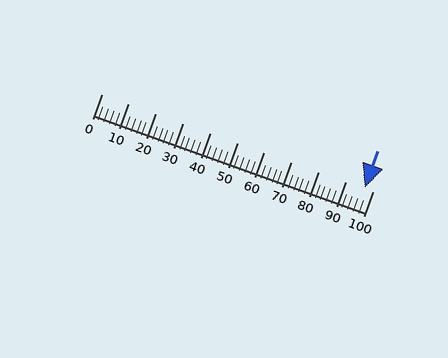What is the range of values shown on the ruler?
The ruler shows values from 0 to 100.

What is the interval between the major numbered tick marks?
The major tick marks are spaced 10 units apart.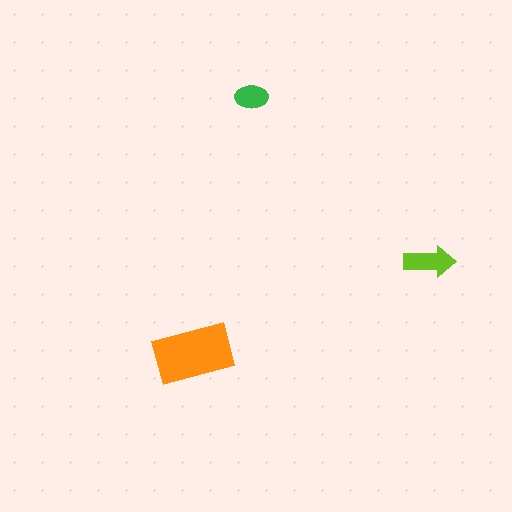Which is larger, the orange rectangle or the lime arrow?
The orange rectangle.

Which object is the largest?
The orange rectangle.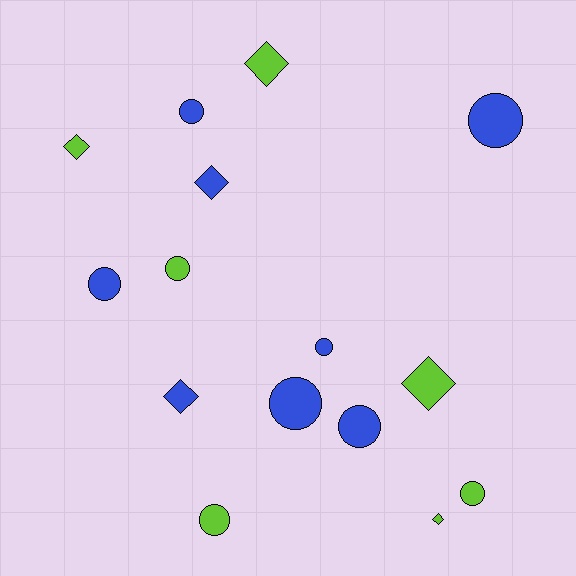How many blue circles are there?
There are 6 blue circles.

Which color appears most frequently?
Blue, with 8 objects.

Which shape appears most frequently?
Circle, with 9 objects.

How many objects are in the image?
There are 15 objects.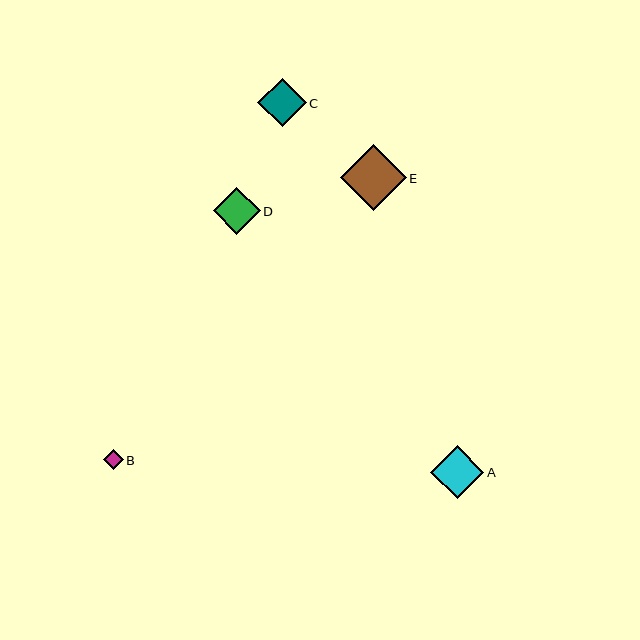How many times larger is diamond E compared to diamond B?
Diamond E is approximately 3.3 times the size of diamond B.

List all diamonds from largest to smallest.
From largest to smallest: E, A, C, D, B.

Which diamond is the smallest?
Diamond B is the smallest with a size of approximately 20 pixels.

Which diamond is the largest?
Diamond E is the largest with a size of approximately 66 pixels.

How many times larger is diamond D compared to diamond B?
Diamond D is approximately 2.3 times the size of diamond B.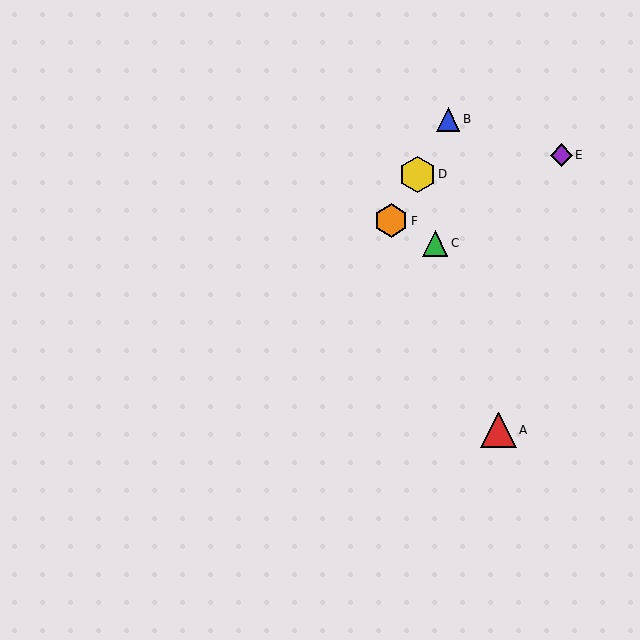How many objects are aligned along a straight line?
3 objects (B, D, F) are aligned along a straight line.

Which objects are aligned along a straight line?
Objects B, D, F are aligned along a straight line.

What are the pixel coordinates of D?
Object D is at (417, 174).